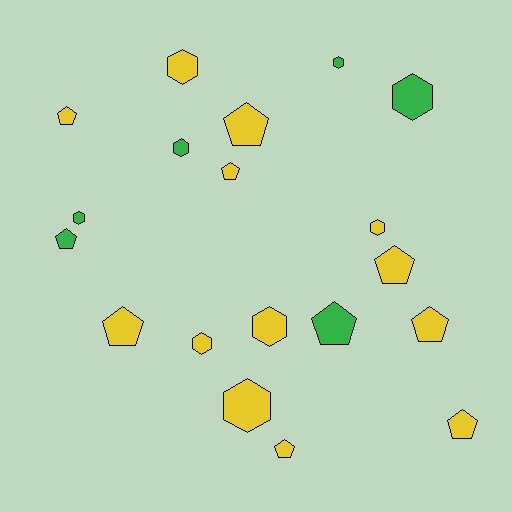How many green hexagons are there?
There are 4 green hexagons.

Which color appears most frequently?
Yellow, with 13 objects.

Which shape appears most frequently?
Pentagon, with 10 objects.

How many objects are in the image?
There are 19 objects.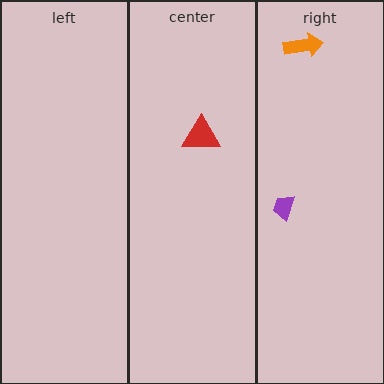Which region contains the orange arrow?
The right region.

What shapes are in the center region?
The red triangle.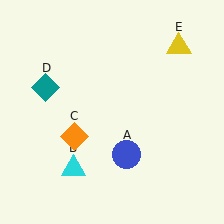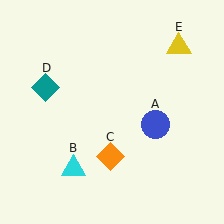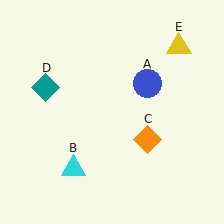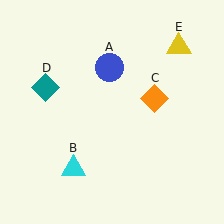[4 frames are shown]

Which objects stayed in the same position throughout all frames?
Cyan triangle (object B) and teal diamond (object D) and yellow triangle (object E) remained stationary.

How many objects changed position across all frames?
2 objects changed position: blue circle (object A), orange diamond (object C).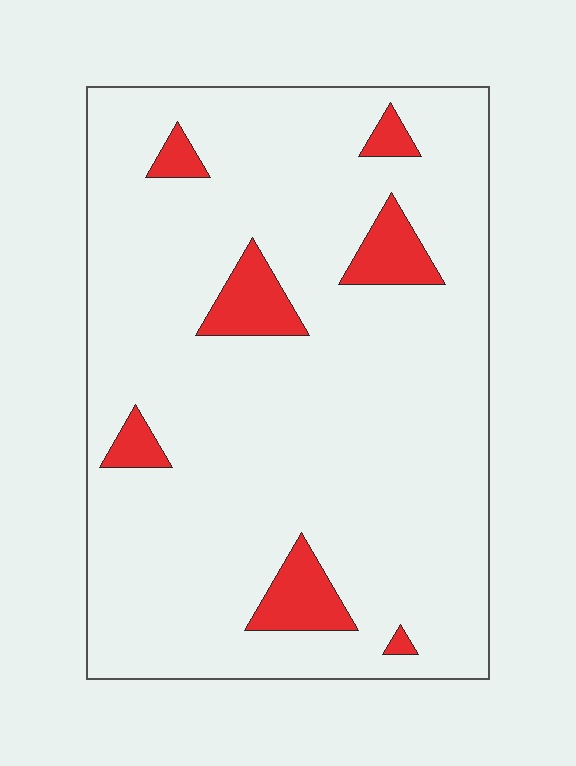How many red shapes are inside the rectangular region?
7.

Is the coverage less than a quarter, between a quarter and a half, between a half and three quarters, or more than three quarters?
Less than a quarter.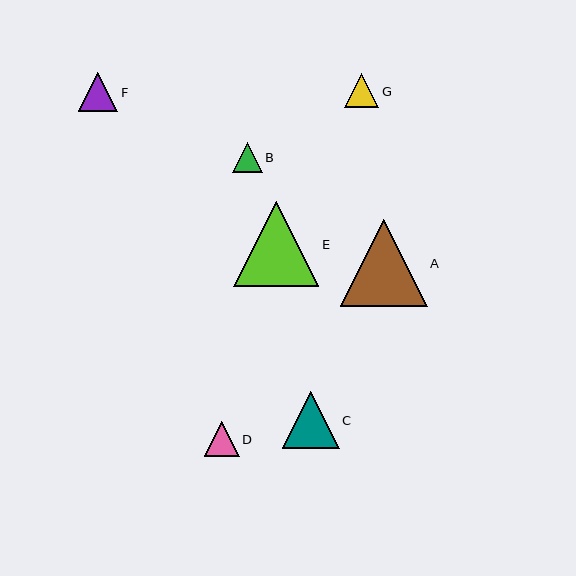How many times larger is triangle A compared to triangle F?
Triangle A is approximately 2.2 times the size of triangle F.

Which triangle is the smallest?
Triangle B is the smallest with a size of approximately 30 pixels.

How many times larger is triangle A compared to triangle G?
Triangle A is approximately 2.5 times the size of triangle G.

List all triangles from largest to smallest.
From largest to smallest: A, E, C, F, D, G, B.